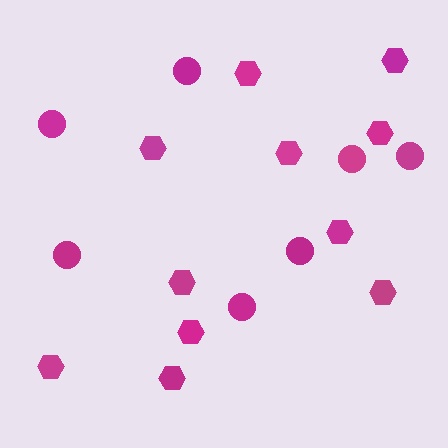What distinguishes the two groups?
There are 2 groups: one group of hexagons (11) and one group of circles (7).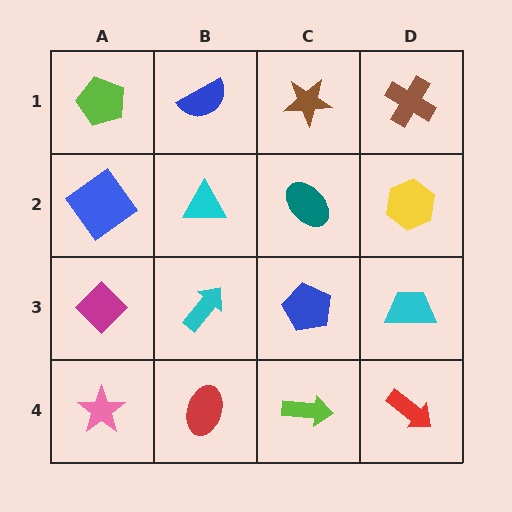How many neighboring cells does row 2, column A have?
3.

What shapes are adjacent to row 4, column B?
A cyan arrow (row 3, column B), a pink star (row 4, column A), a lime arrow (row 4, column C).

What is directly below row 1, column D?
A yellow hexagon.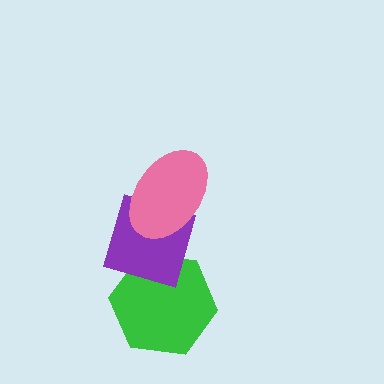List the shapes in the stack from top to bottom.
From top to bottom: the pink ellipse, the purple diamond, the green hexagon.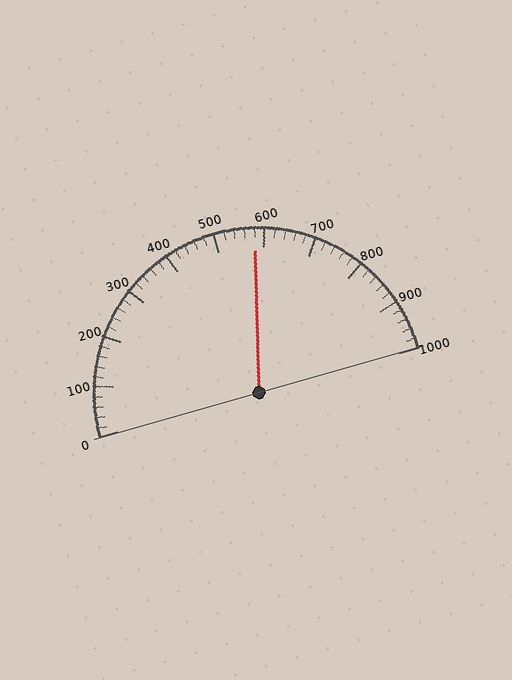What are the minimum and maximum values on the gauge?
The gauge ranges from 0 to 1000.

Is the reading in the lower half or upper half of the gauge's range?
The reading is in the upper half of the range (0 to 1000).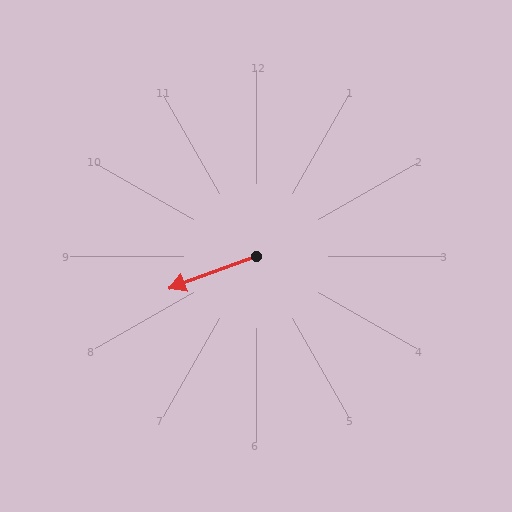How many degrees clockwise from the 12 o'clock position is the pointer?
Approximately 250 degrees.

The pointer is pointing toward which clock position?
Roughly 8 o'clock.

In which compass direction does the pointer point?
West.